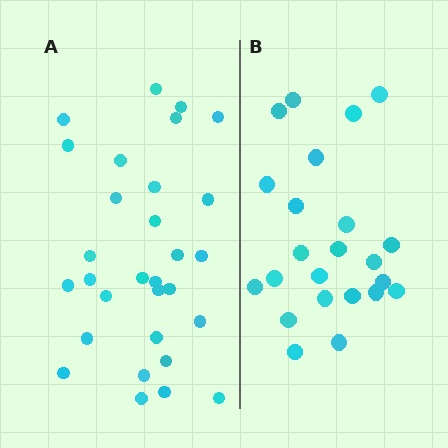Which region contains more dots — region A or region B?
Region A (the left region) has more dots.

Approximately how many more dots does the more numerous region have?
Region A has roughly 8 or so more dots than region B.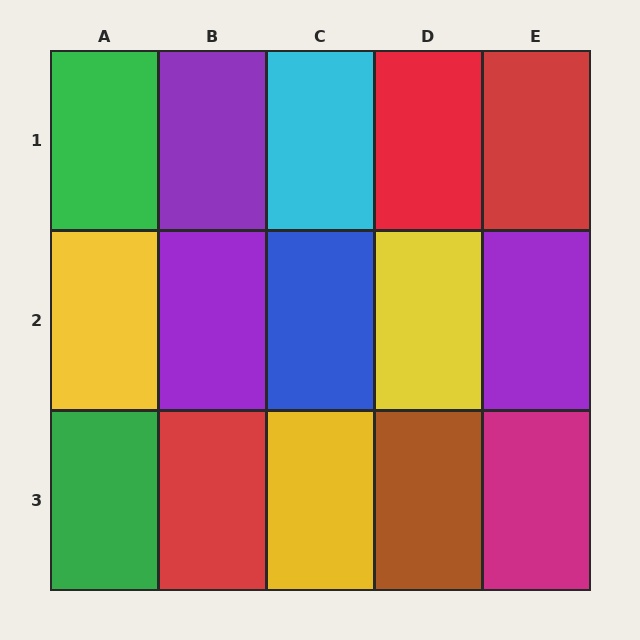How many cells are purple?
3 cells are purple.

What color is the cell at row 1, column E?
Red.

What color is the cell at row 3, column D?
Brown.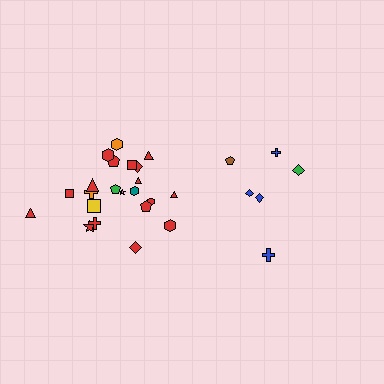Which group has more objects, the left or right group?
The left group.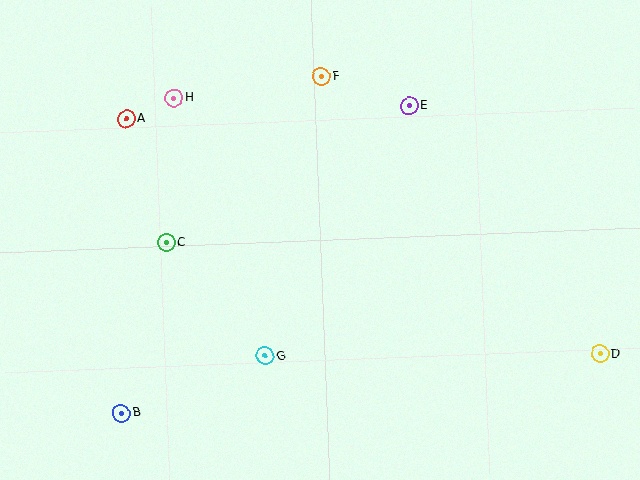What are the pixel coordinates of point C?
Point C is at (166, 243).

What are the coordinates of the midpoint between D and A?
The midpoint between D and A is at (363, 236).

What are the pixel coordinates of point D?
Point D is at (600, 354).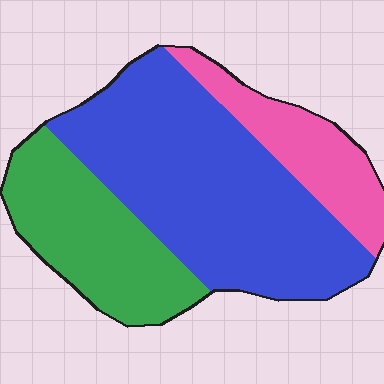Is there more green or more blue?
Blue.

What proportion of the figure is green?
Green covers roughly 30% of the figure.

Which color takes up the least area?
Pink, at roughly 20%.